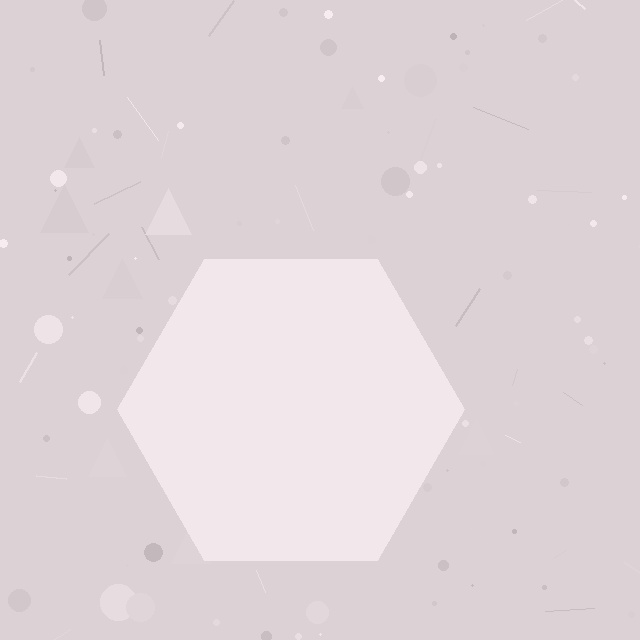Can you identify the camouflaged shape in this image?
The camouflaged shape is a hexagon.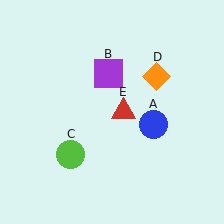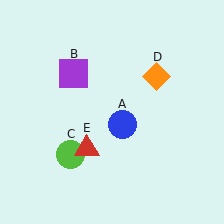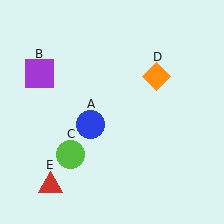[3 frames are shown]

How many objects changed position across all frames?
3 objects changed position: blue circle (object A), purple square (object B), red triangle (object E).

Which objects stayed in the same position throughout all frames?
Lime circle (object C) and orange diamond (object D) remained stationary.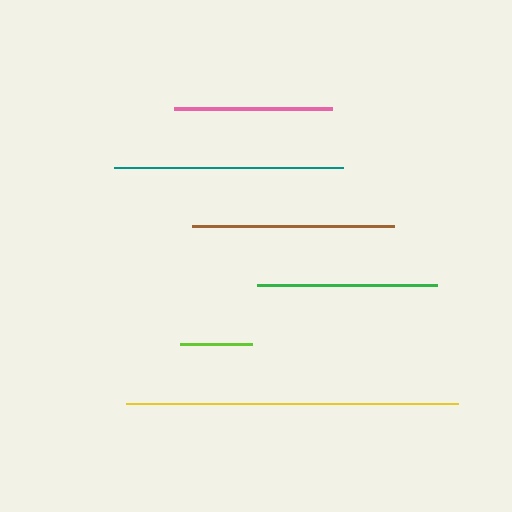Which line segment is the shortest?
The lime line is the shortest at approximately 71 pixels.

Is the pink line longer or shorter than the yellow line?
The yellow line is longer than the pink line.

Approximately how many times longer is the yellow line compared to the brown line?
The yellow line is approximately 1.6 times the length of the brown line.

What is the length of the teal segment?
The teal segment is approximately 229 pixels long.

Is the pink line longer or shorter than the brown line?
The brown line is longer than the pink line.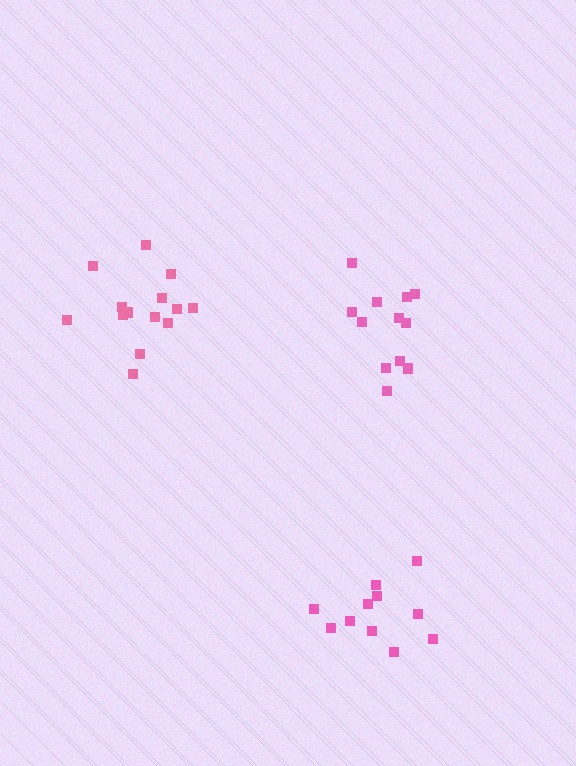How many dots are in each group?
Group 1: 14 dots, Group 2: 11 dots, Group 3: 12 dots (37 total).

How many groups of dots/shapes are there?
There are 3 groups.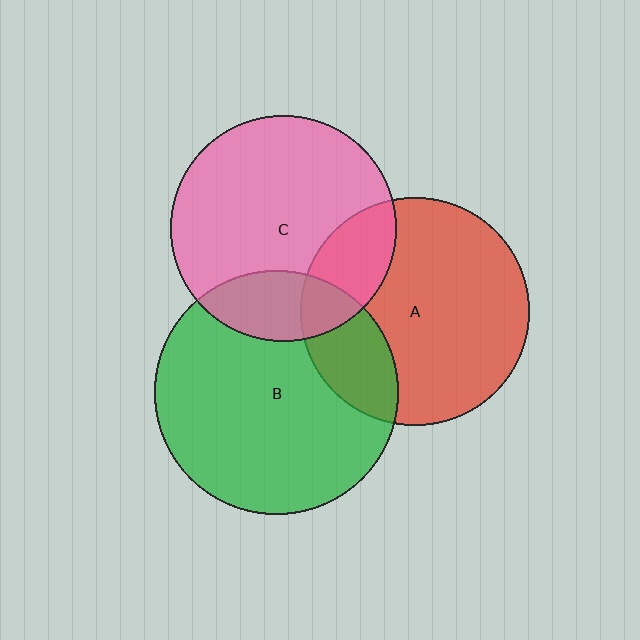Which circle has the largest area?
Circle B (green).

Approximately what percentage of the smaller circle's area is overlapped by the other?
Approximately 20%.